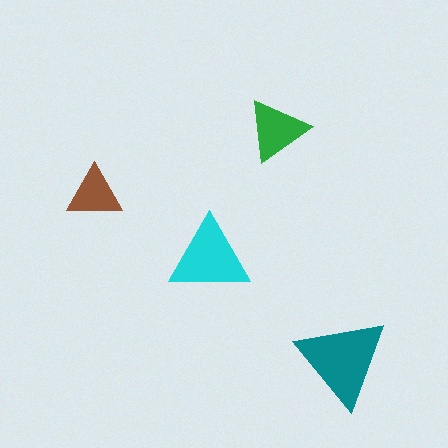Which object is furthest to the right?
The teal triangle is rightmost.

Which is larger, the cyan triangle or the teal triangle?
The teal one.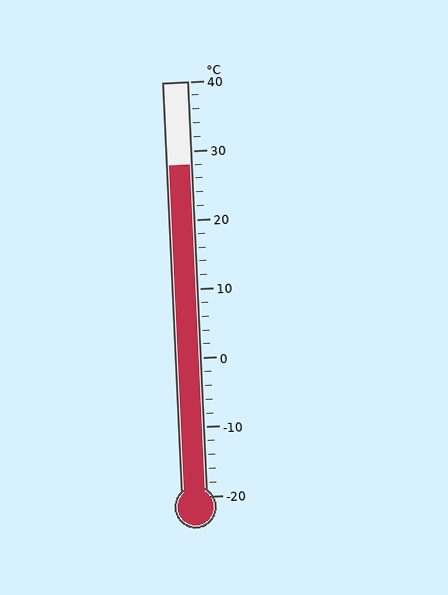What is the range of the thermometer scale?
The thermometer scale ranges from -20°C to 40°C.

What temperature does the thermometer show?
The thermometer shows approximately 28°C.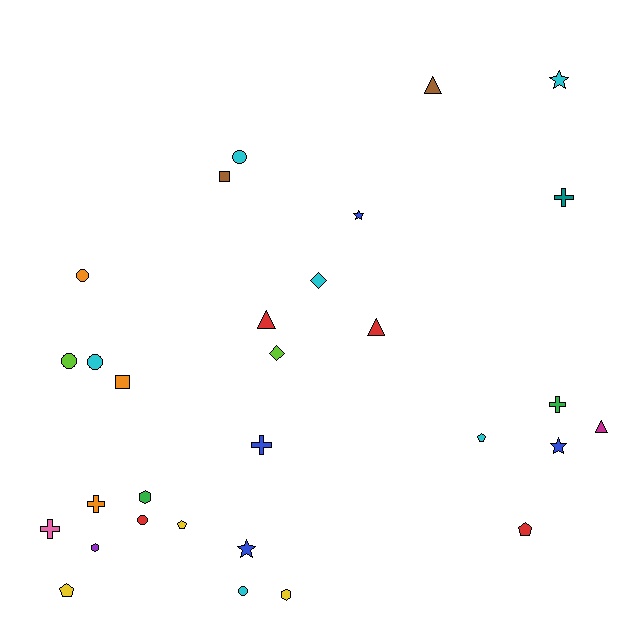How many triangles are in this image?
There are 4 triangles.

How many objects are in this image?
There are 30 objects.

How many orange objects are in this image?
There are 3 orange objects.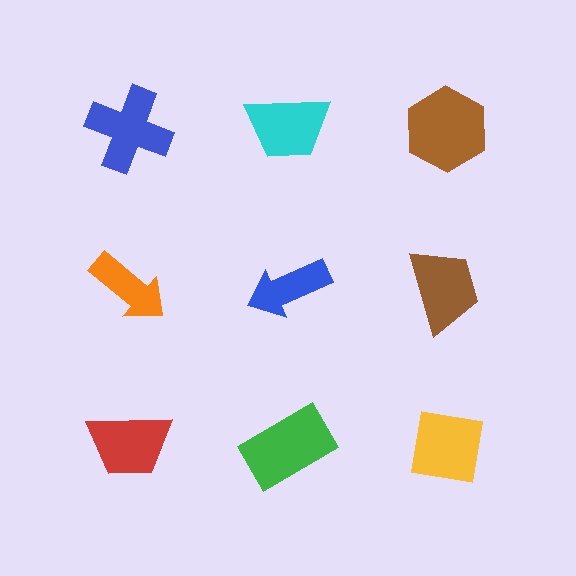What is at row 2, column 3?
A brown trapezoid.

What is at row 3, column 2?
A green rectangle.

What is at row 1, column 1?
A blue cross.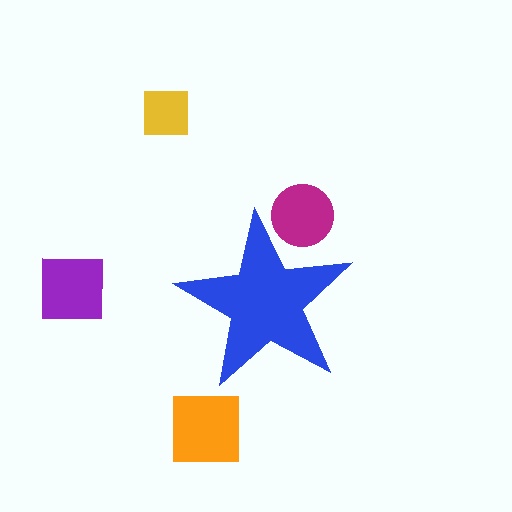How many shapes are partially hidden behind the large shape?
1 shape is partially hidden.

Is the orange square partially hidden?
No, the orange square is fully visible.